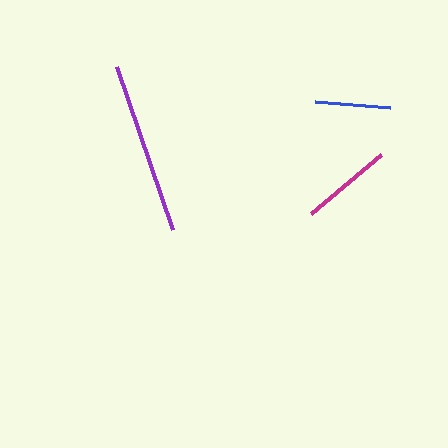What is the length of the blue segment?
The blue segment is approximately 76 pixels long.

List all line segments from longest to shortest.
From longest to shortest: purple, magenta, blue.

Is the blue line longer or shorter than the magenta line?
The magenta line is longer than the blue line.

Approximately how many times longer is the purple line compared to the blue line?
The purple line is approximately 2.3 times the length of the blue line.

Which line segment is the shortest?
The blue line is the shortest at approximately 76 pixels.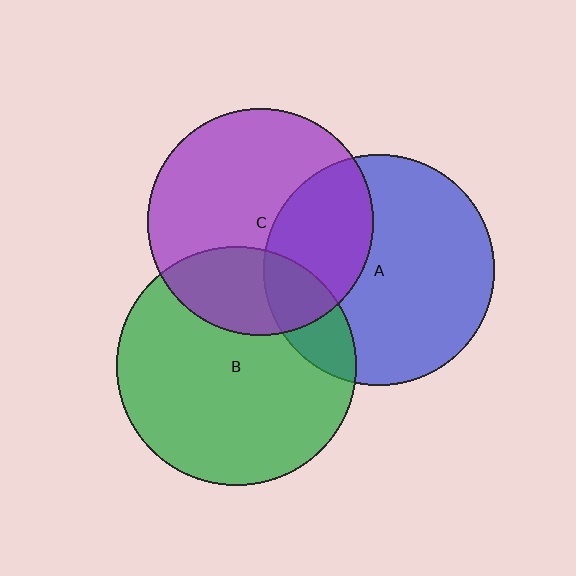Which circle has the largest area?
Circle B (green).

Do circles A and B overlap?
Yes.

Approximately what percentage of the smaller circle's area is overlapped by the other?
Approximately 15%.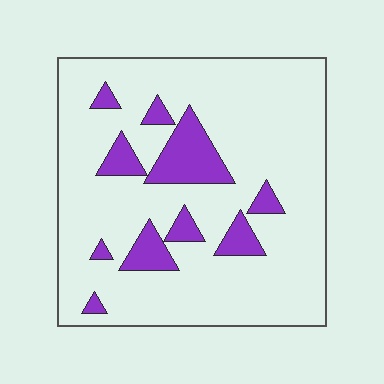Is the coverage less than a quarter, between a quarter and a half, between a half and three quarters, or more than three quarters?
Less than a quarter.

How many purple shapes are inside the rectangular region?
10.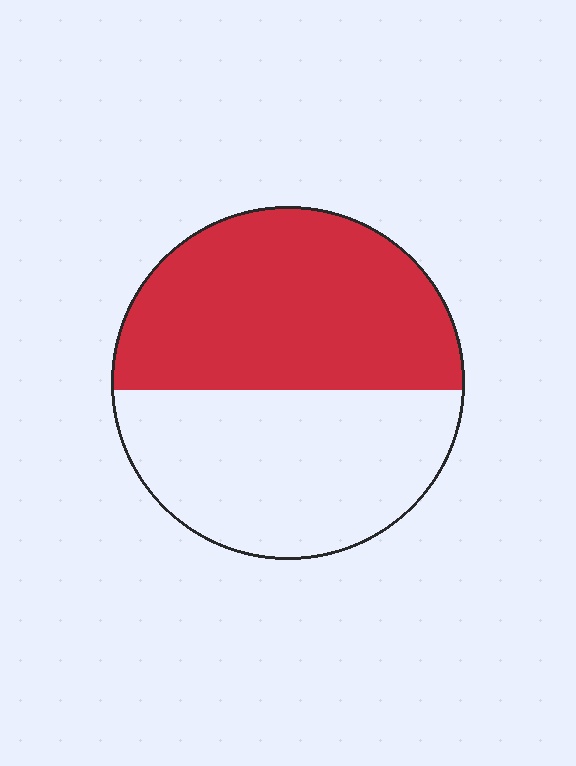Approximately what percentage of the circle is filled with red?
Approximately 55%.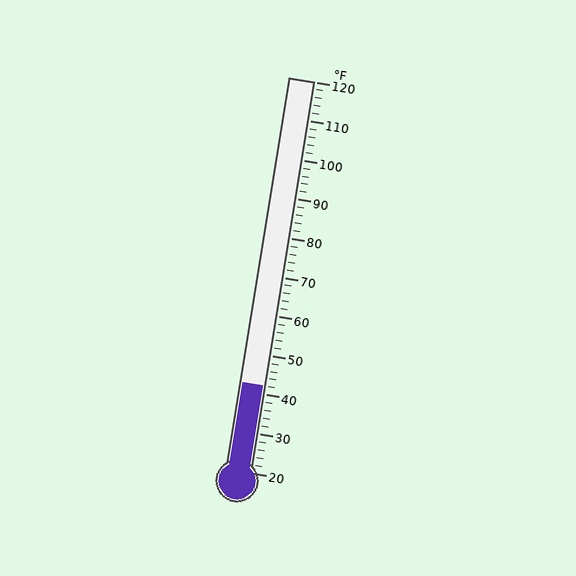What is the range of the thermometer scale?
The thermometer scale ranges from 20°F to 120°F.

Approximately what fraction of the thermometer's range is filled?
The thermometer is filled to approximately 20% of its range.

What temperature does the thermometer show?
The thermometer shows approximately 42°F.